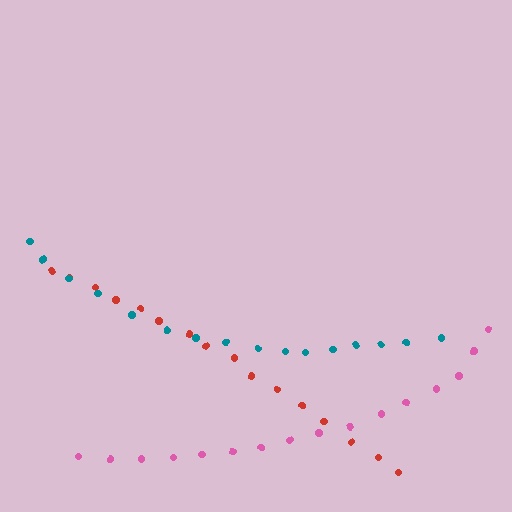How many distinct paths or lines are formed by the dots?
There are 3 distinct paths.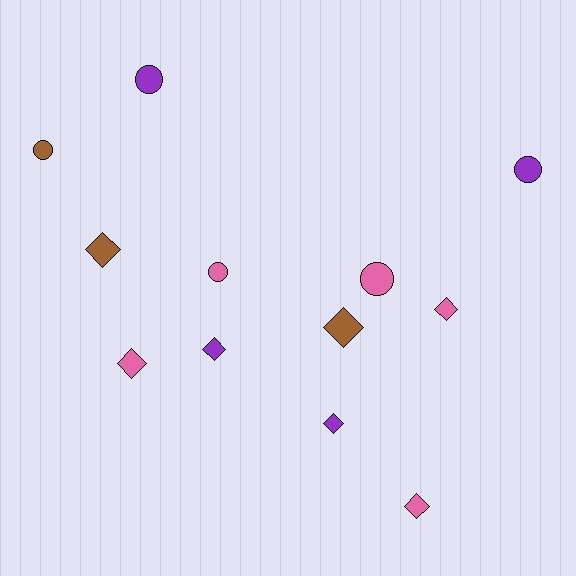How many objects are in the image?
There are 12 objects.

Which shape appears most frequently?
Diamond, with 7 objects.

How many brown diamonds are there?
There are 2 brown diamonds.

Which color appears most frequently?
Pink, with 5 objects.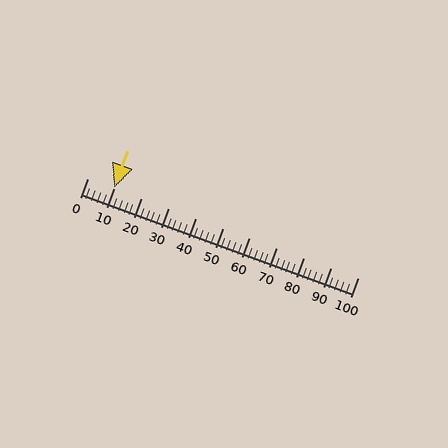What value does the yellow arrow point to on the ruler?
The yellow arrow points to approximately 10.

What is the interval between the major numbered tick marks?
The major tick marks are spaced 10 units apart.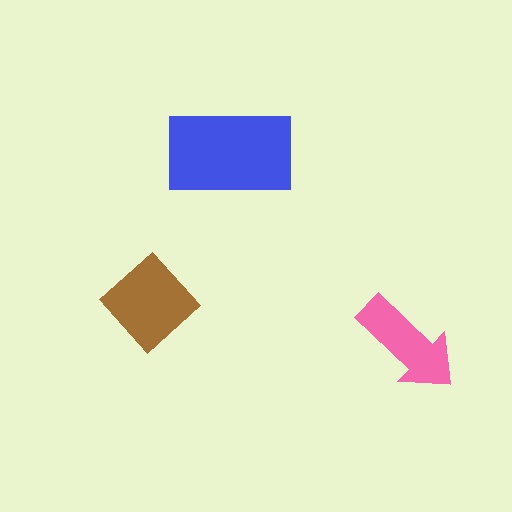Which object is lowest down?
The pink arrow is bottommost.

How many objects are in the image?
There are 3 objects in the image.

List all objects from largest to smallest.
The blue rectangle, the brown diamond, the pink arrow.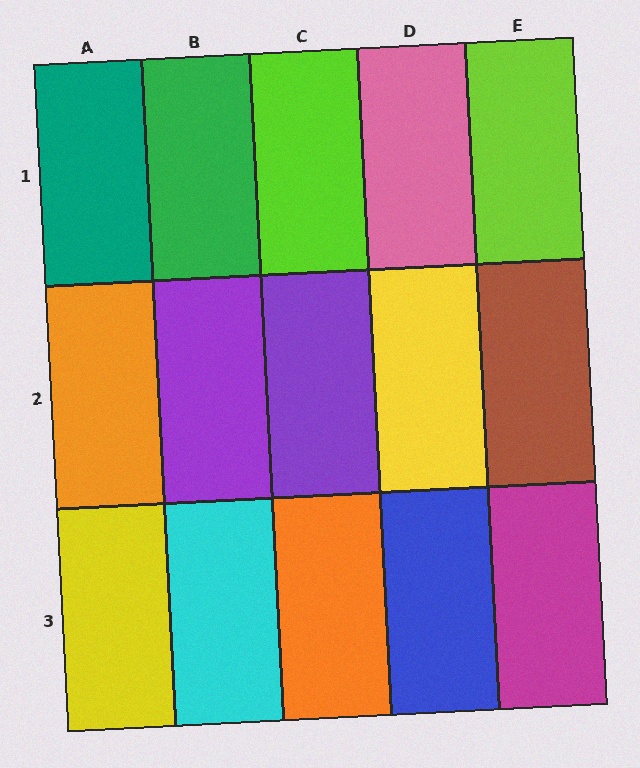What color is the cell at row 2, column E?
Brown.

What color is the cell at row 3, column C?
Orange.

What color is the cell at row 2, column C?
Purple.